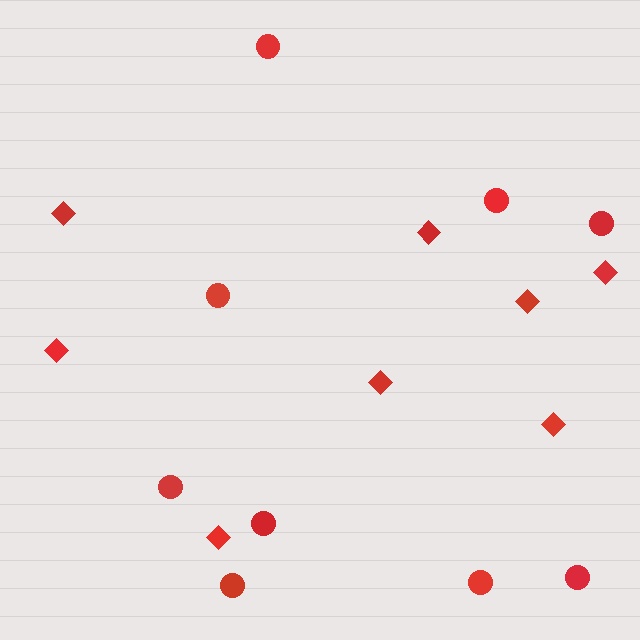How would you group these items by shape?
There are 2 groups: one group of circles (9) and one group of diamonds (8).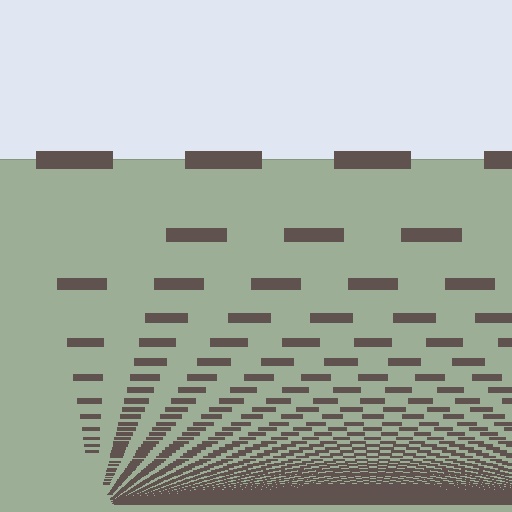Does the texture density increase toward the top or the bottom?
Density increases toward the bottom.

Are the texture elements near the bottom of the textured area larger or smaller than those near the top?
Smaller. The gradient is inverted — elements near the bottom are smaller and denser.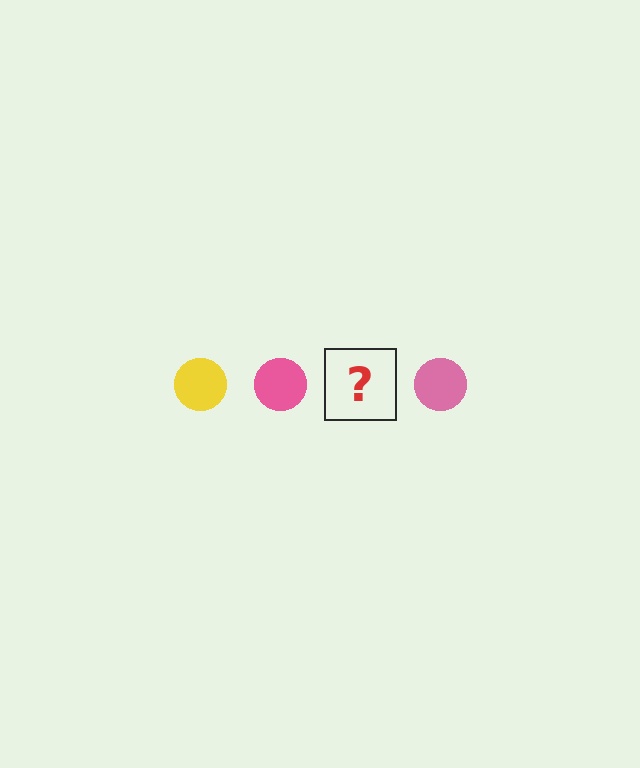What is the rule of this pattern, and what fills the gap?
The rule is that the pattern cycles through yellow, pink circles. The gap should be filled with a yellow circle.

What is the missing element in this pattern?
The missing element is a yellow circle.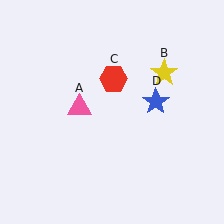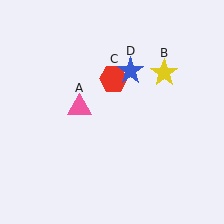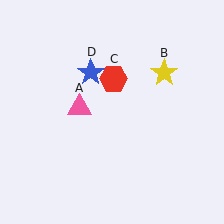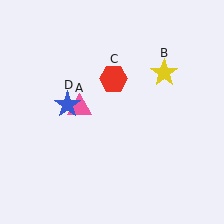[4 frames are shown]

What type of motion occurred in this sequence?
The blue star (object D) rotated counterclockwise around the center of the scene.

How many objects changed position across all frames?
1 object changed position: blue star (object D).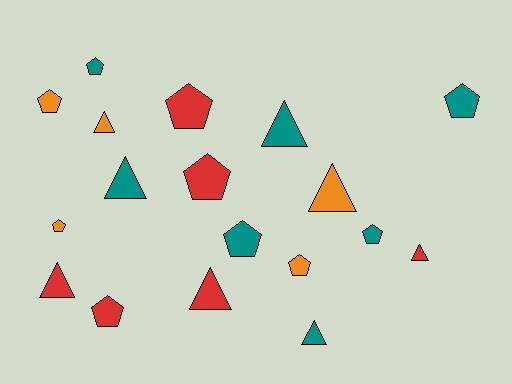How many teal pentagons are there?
There are 4 teal pentagons.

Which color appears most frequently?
Teal, with 7 objects.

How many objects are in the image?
There are 18 objects.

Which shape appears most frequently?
Pentagon, with 10 objects.